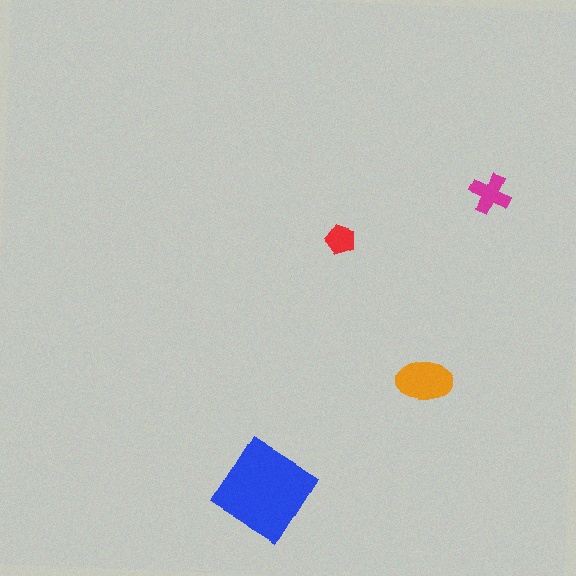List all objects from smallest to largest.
The red pentagon, the magenta cross, the orange ellipse, the blue diamond.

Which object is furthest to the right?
The magenta cross is rightmost.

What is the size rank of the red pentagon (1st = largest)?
4th.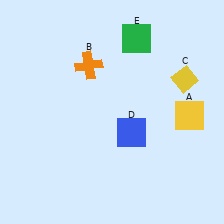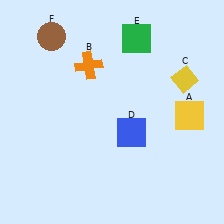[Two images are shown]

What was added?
A brown circle (F) was added in Image 2.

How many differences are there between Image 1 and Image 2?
There is 1 difference between the two images.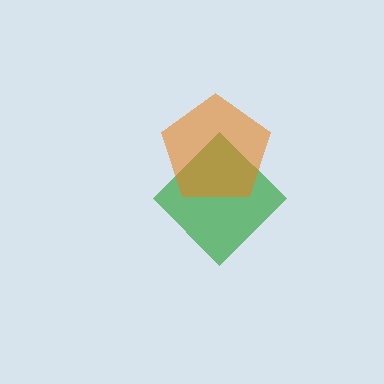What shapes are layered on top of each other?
The layered shapes are: a green diamond, an orange pentagon.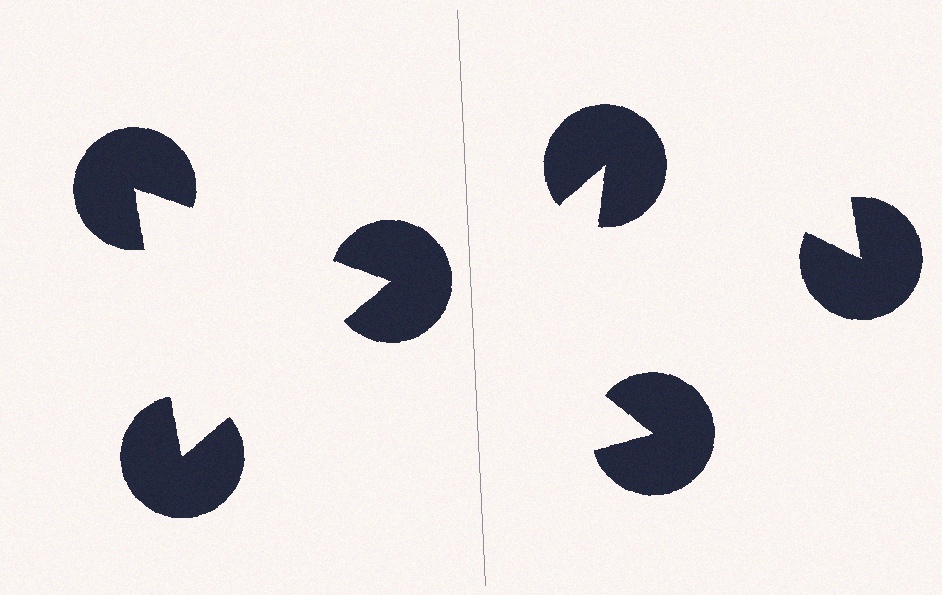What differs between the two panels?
The pac-man discs are positioned identically on both sides; only the wedge orientations differ. On the left they align to a triangle; on the right they are misaligned.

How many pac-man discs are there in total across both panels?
6 — 3 on each side.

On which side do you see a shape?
An illusory triangle appears on the left side. On the right side the wedge cuts are rotated, so no coherent shape forms.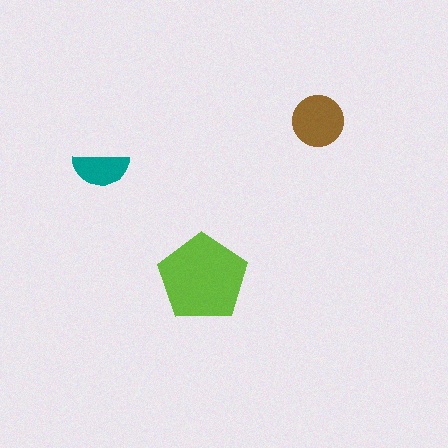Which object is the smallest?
The teal semicircle.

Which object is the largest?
The lime pentagon.